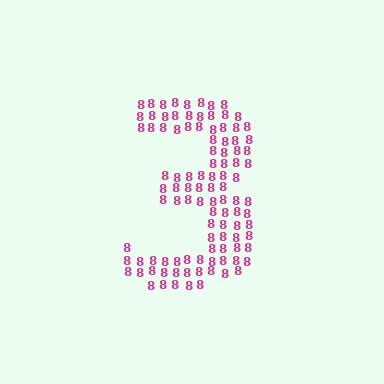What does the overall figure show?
The overall figure shows the digit 3.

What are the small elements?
The small elements are digit 8's.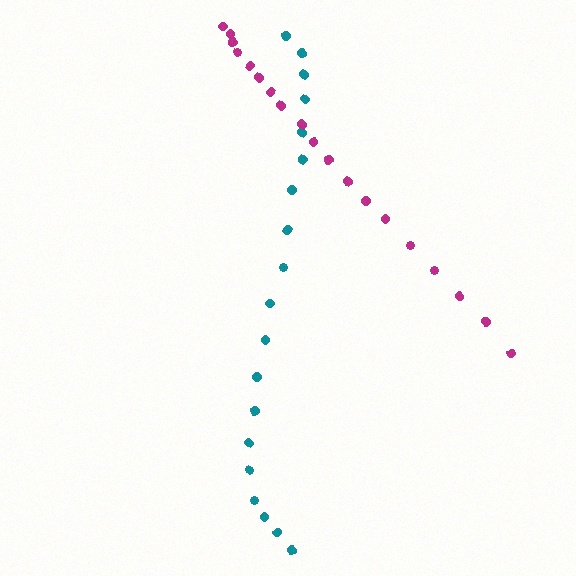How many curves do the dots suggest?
There are 2 distinct paths.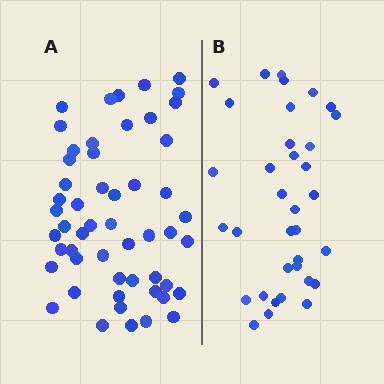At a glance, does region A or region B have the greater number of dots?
Region A (the left region) has more dots.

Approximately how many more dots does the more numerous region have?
Region A has approximately 20 more dots than region B.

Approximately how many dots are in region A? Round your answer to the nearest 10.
About 50 dots. (The exact count is 53, which rounds to 50.)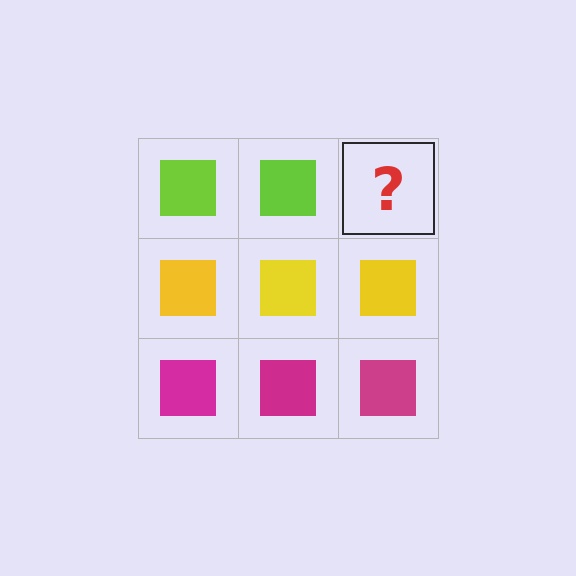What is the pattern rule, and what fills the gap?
The rule is that each row has a consistent color. The gap should be filled with a lime square.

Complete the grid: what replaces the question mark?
The question mark should be replaced with a lime square.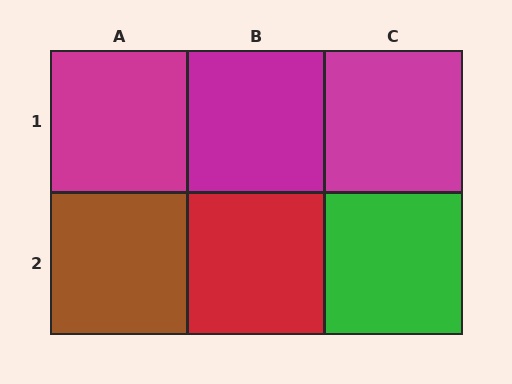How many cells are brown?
1 cell is brown.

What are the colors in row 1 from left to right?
Magenta, magenta, magenta.